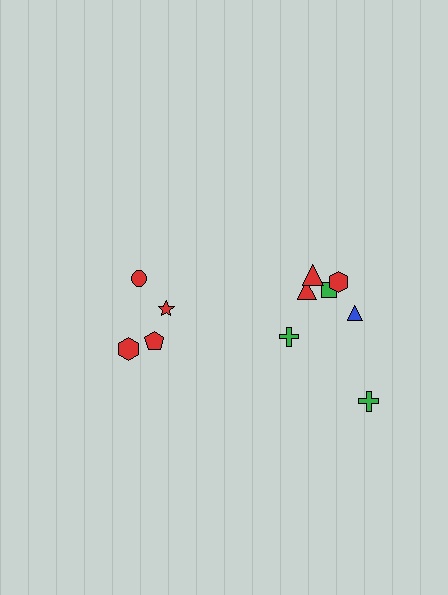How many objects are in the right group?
There are 7 objects.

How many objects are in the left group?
There are 4 objects.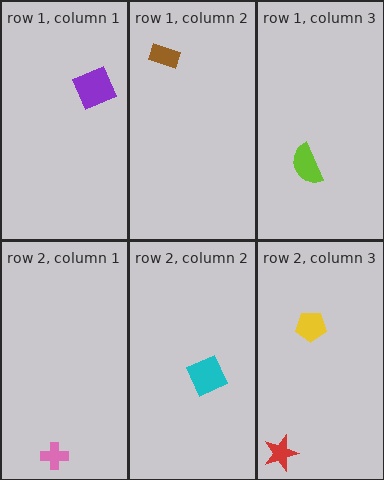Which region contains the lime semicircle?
The row 1, column 3 region.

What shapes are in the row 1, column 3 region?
The lime semicircle.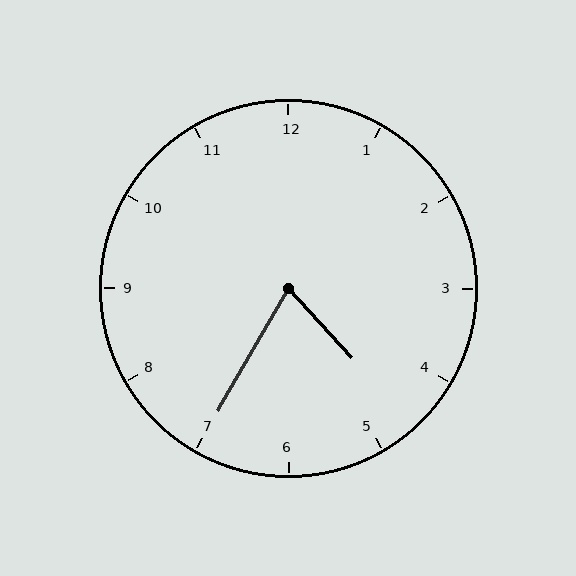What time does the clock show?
4:35.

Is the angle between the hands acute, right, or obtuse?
It is acute.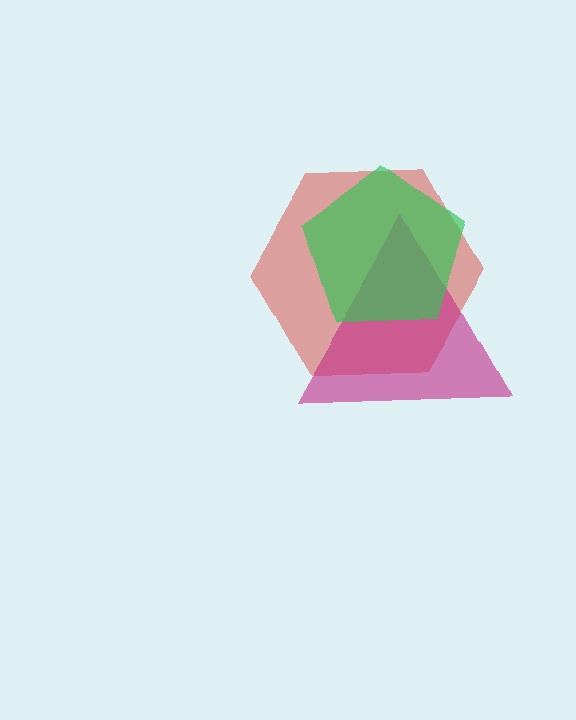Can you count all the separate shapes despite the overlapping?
Yes, there are 3 separate shapes.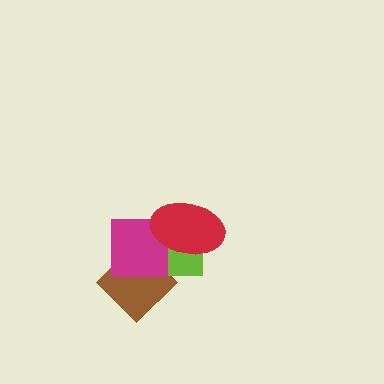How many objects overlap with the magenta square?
3 objects overlap with the magenta square.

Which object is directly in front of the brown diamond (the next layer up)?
The lime rectangle is directly in front of the brown diamond.